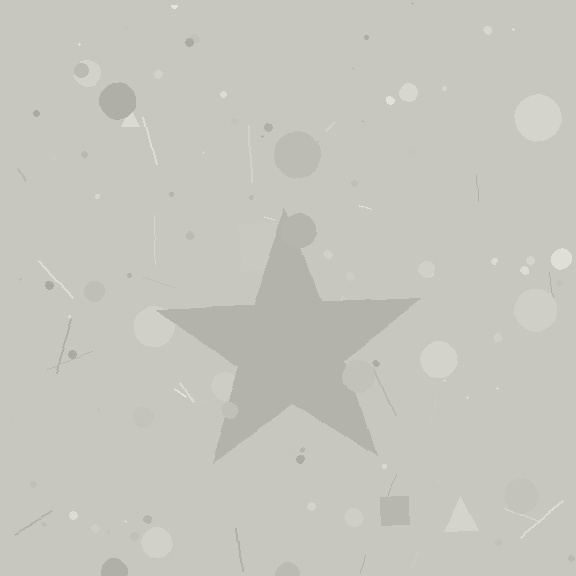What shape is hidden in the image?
A star is hidden in the image.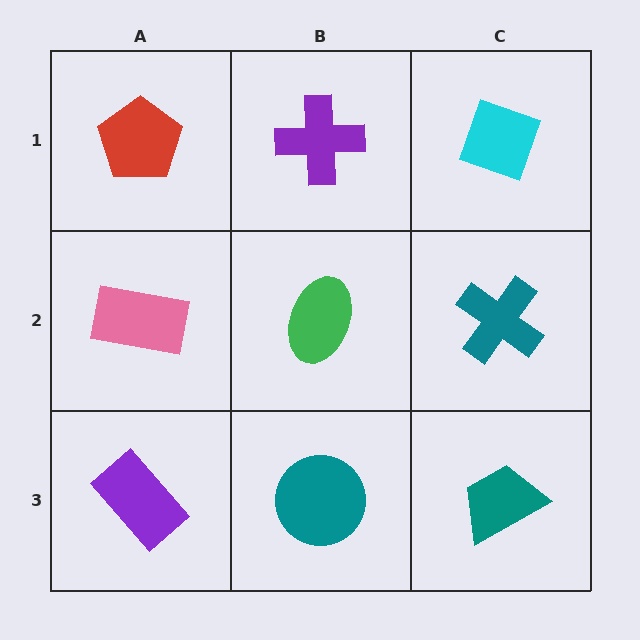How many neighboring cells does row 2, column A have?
3.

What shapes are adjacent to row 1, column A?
A pink rectangle (row 2, column A), a purple cross (row 1, column B).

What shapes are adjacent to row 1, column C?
A teal cross (row 2, column C), a purple cross (row 1, column B).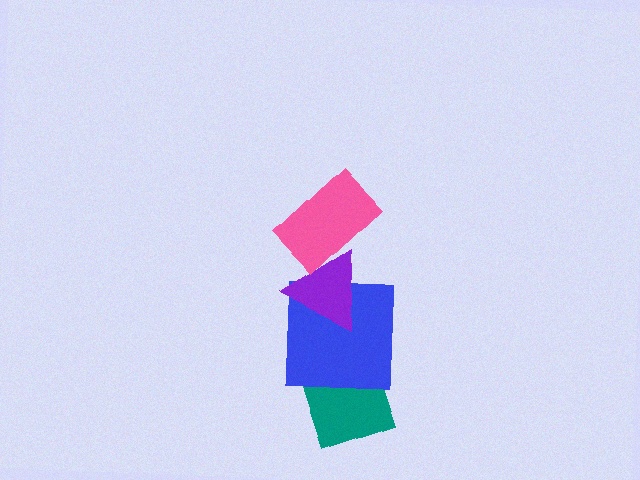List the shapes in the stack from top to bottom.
From top to bottom: the pink rectangle, the purple triangle, the blue square, the teal diamond.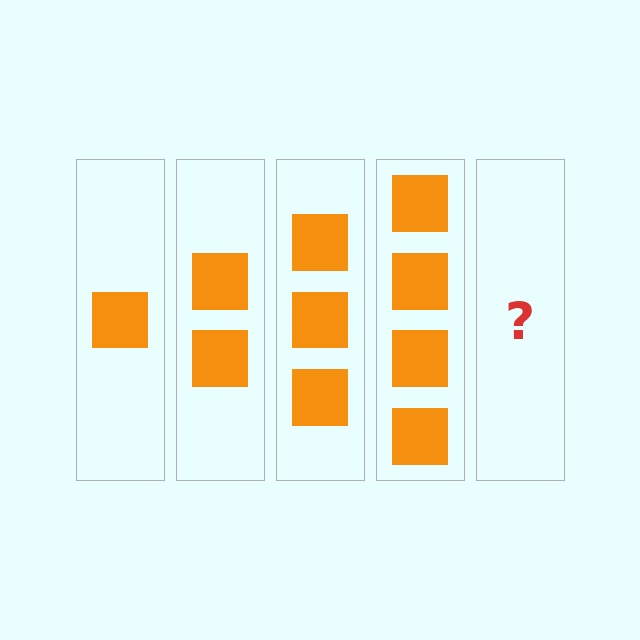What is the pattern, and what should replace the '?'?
The pattern is that each step adds one more square. The '?' should be 5 squares.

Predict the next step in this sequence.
The next step is 5 squares.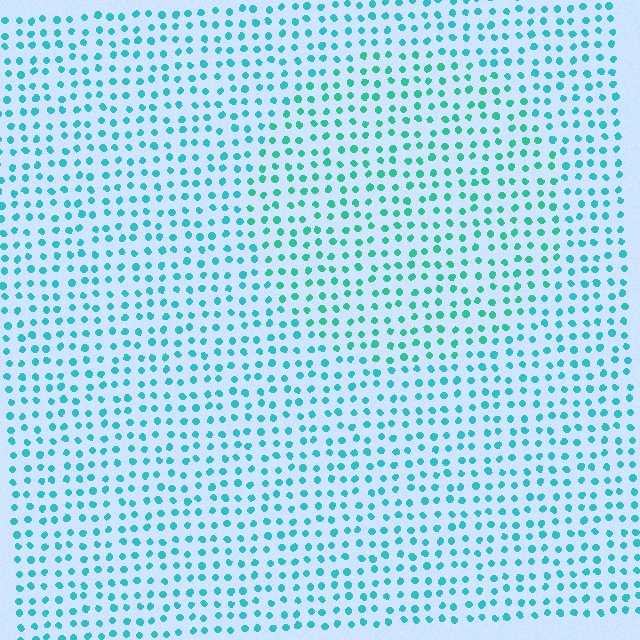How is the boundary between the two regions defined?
The boundary is defined purely by a slight shift in hue (about 23 degrees). Spacing, size, and orientation are identical on both sides.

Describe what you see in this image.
The image is filled with small cyan elements in a uniform arrangement. A circle-shaped region is visible where the elements are tinted to a slightly different hue, forming a subtle color boundary.